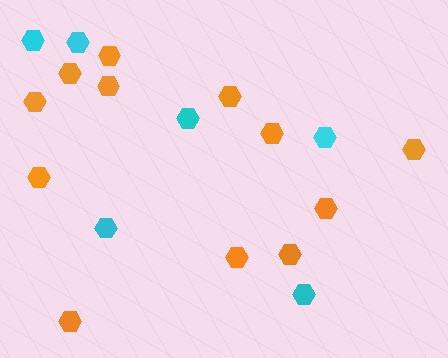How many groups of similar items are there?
There are 2 groups: one group of orange hexagons (12) and one group of cyan hexagons (6).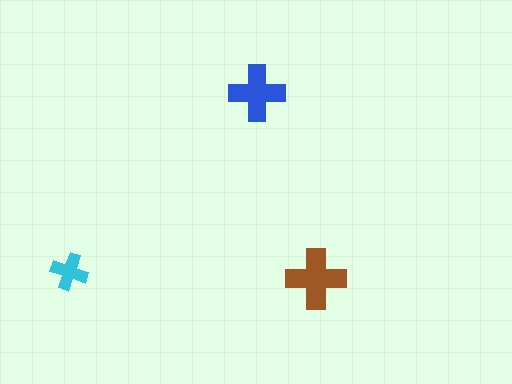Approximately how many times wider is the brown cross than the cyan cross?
About 1.5 times wider.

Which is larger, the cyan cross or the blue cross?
The blue one.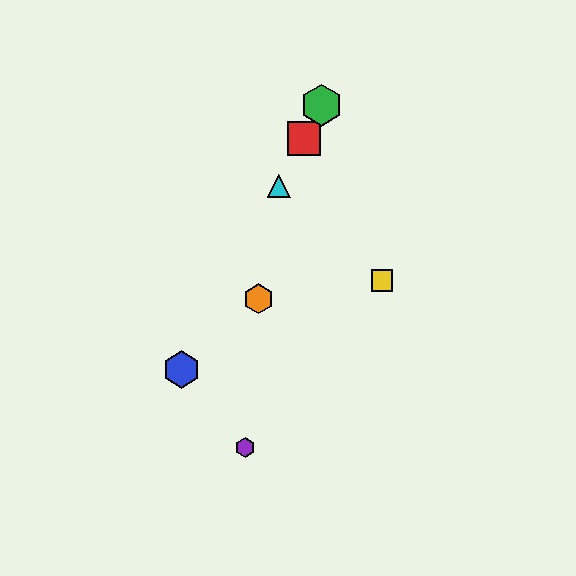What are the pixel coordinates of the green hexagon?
The green hexagon is at (322, 105).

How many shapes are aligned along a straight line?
4 shapes (the red square, the blue hexagon, the green hexagon, the cyan triangle) are aligned along a straight line.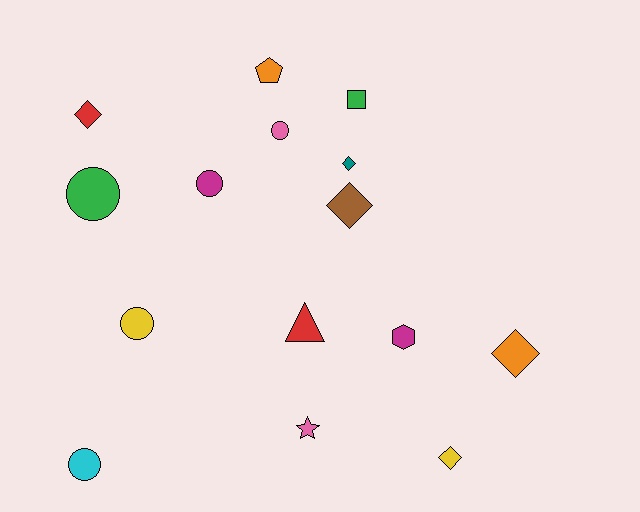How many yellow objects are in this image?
There are 2 yellow objects.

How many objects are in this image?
There are 15 objects.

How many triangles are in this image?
There is 1 triangle.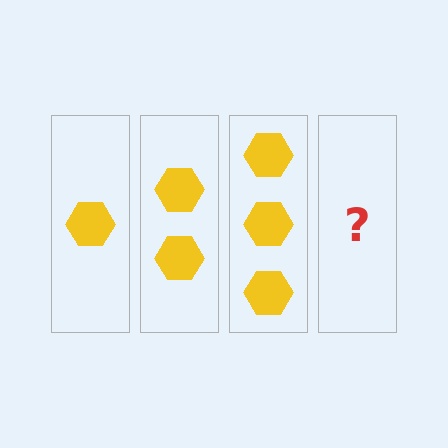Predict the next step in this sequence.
The next step is 4 hexagons.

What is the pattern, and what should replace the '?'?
The pattern is that each step adds one more hexagon. The '?' should be 4 hexagons.